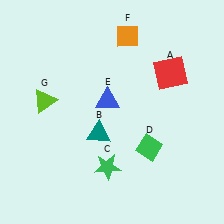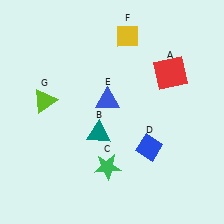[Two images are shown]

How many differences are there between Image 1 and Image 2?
There are 2 differences between the two images.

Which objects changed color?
D changed from green to blue. F changed from orange to yellow.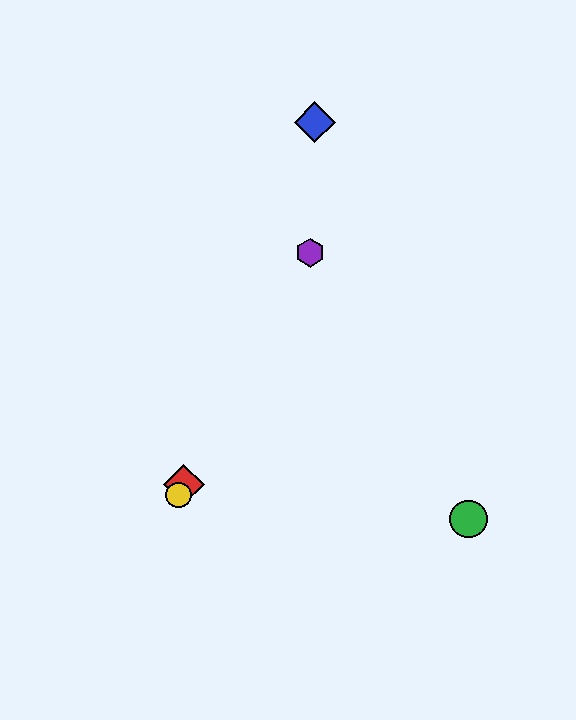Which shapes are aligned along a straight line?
The red diamond, the yellow circle, the purple hexagon are aligned along a straight line.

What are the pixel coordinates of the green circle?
The green circle is at (468, 519).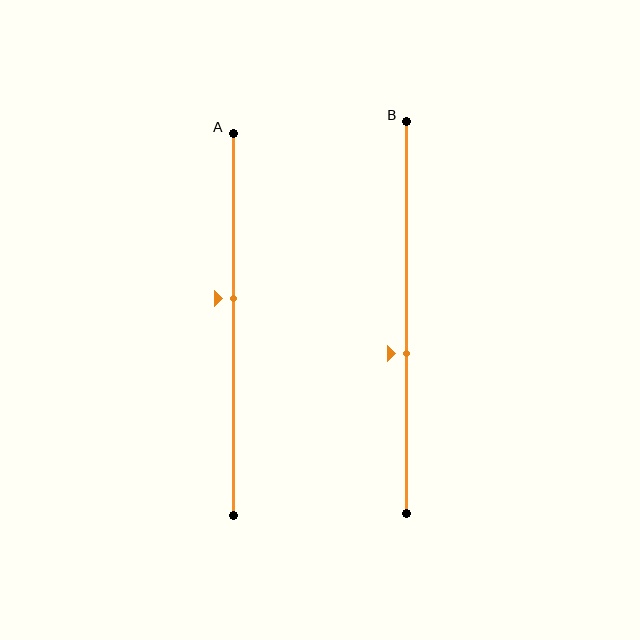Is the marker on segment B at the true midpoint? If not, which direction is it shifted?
No, the marker on segment B is shifted downward by about 9% of the segment length.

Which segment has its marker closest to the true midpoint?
Segment A has its marker closest to the true midpoint.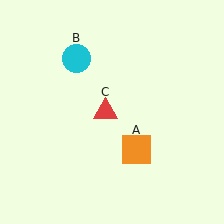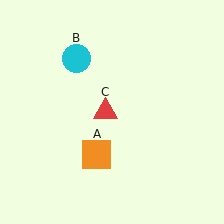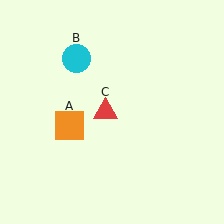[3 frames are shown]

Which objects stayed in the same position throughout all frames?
Cyan circle (object B) and red triangle (object C) remained stationary.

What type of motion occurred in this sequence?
The orange square (object A) rotated clockwise around the center of the scene.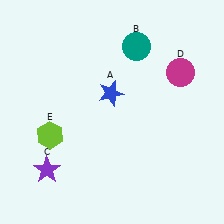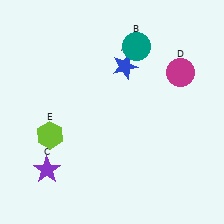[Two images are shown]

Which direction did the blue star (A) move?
The blue star (A) moved up.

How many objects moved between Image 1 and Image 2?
1 object moved between the two images.